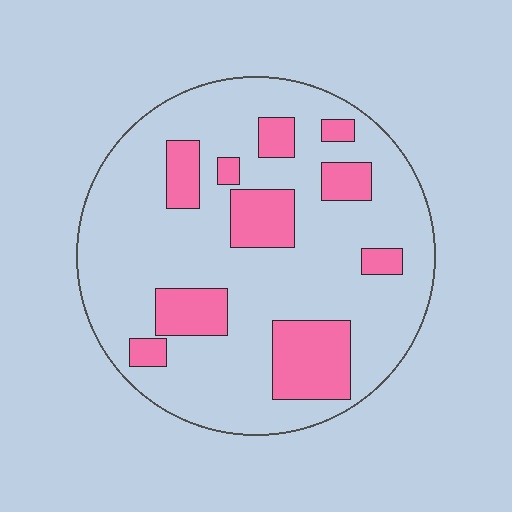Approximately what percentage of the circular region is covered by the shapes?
Approximately 25%.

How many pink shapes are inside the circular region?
10.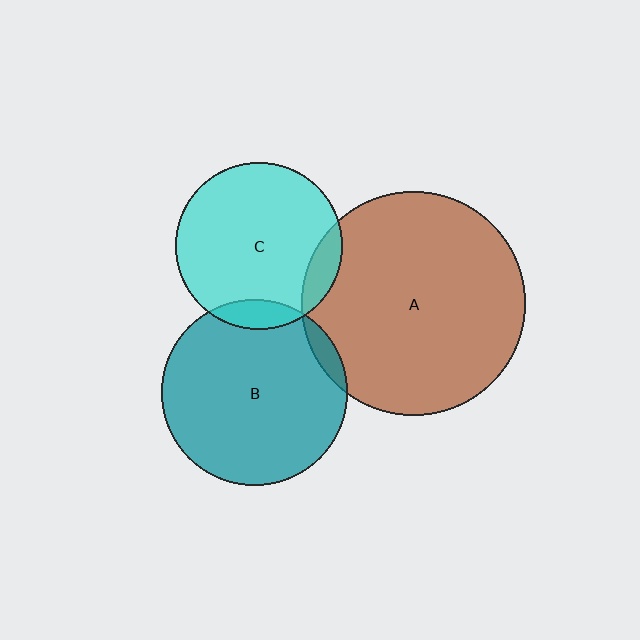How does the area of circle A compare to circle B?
Approximately 1.5 times.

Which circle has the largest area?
Circle A (brown).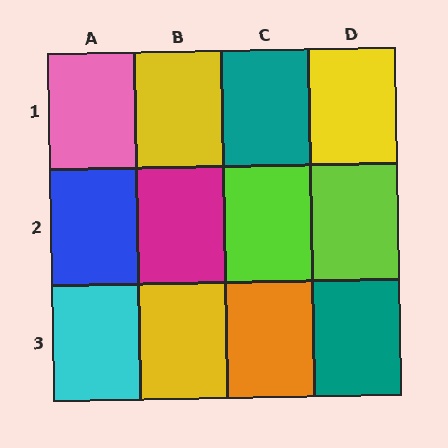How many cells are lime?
2 cells are lime.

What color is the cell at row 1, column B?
Yellow.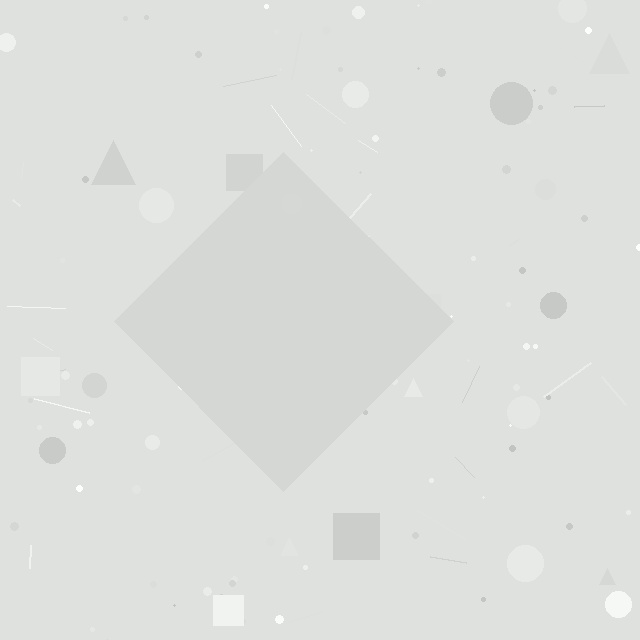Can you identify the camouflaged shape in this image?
The camouflaged shape is a diamond.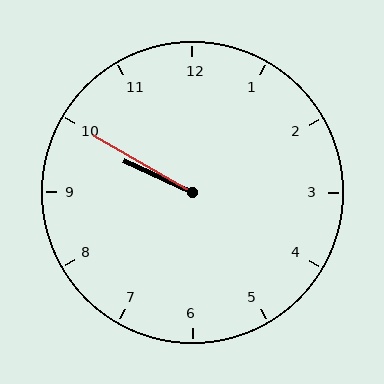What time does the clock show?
9:50.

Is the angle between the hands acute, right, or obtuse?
It is acute.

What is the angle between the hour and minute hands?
Approximately 5 degrees.